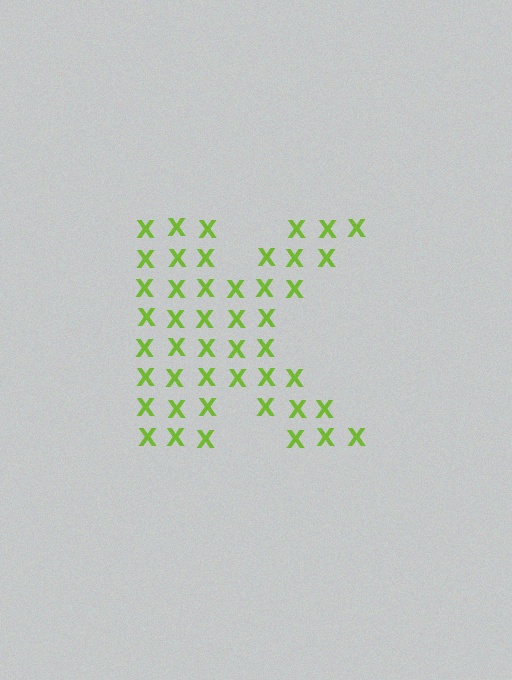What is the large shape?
The large shape is the letter K.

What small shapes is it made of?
It is made of small letter X's.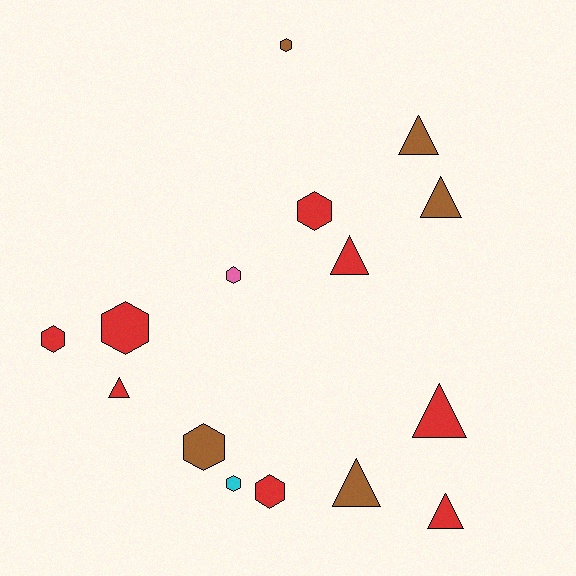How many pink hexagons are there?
There is 1 pink hexagon.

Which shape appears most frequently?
Hexagon, with 8 objects.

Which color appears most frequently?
Red, with 8 objects.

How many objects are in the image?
There are 15 objects.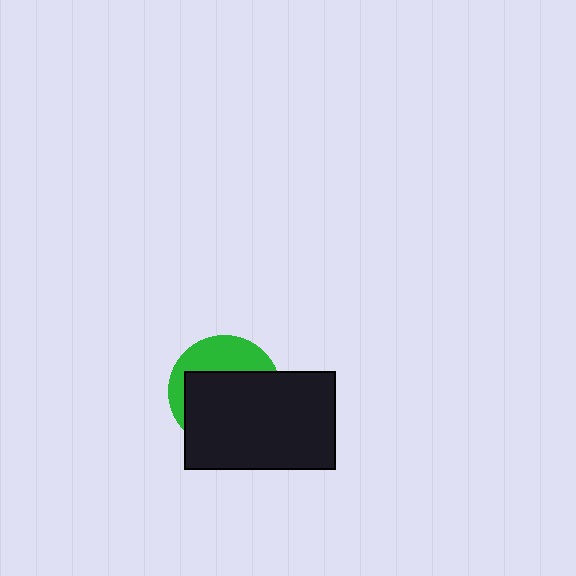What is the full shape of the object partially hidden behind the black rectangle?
The partially hidden object is a green circle.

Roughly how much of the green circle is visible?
A small part of it is visible (roughly 35%).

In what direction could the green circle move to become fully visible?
The green circle could move up. That would shift it out from behind the black rectangle entirely.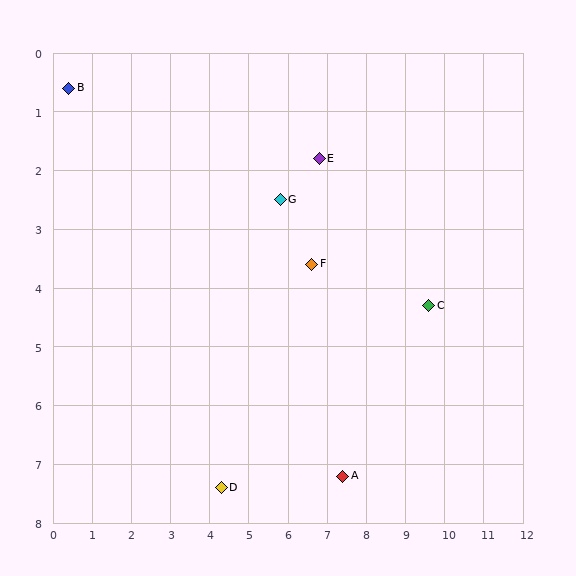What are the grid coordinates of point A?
Point A is at approximately (7.4, 7.2).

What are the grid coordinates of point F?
Point F is at approximately (6.6, 3.6).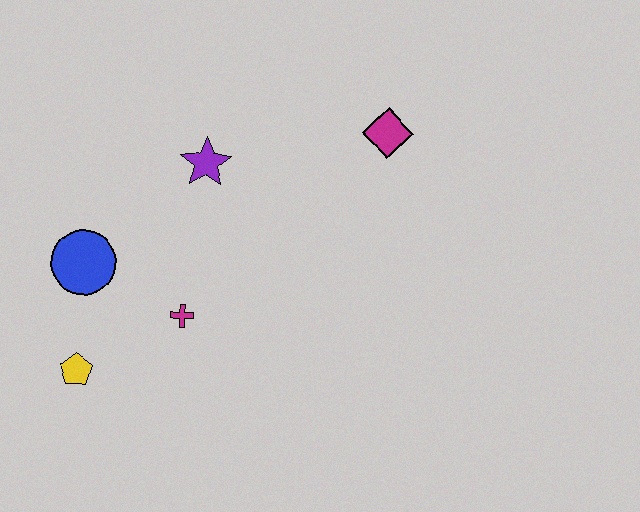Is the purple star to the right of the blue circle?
Yes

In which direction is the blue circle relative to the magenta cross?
The blue circle is to the left of the magenta cross.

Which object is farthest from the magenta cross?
The magenta diamond is farthest from the magenta cross.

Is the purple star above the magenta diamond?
No